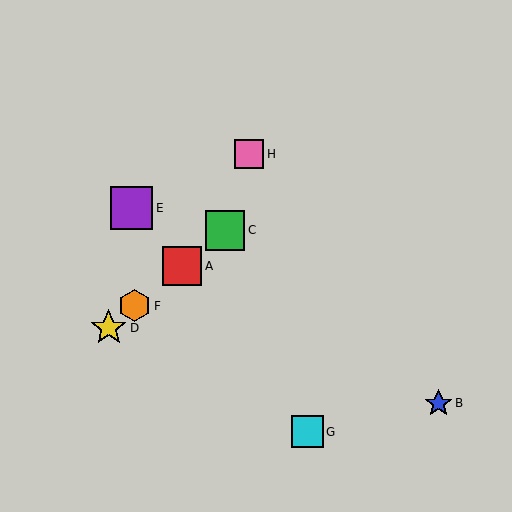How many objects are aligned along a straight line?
4 objects (A, C, D, F) are aligned along a straight line.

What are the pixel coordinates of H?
Object H is at (249, 154).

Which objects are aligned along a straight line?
Objects A, C, D, F are aligned along a straight line.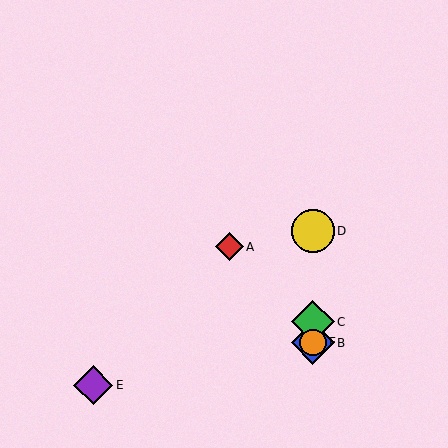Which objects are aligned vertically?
Objects B, C, D, F are aligned vertically.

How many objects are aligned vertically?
4 objects (B, C, D, F) are aligned vertically.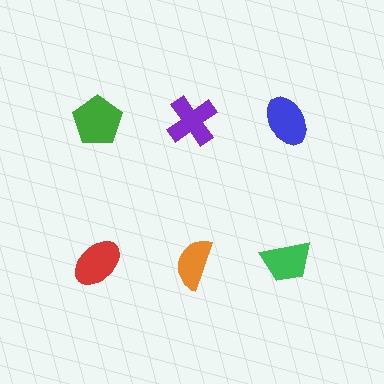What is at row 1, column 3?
A blue ellipse.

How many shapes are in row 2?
3 shapes.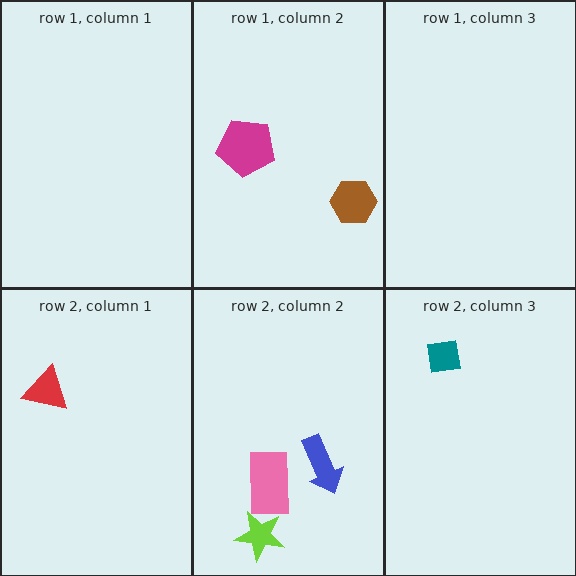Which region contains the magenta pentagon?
The row 1, column 2 region.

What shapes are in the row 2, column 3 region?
The teal square.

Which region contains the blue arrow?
The row 2, column 2 region.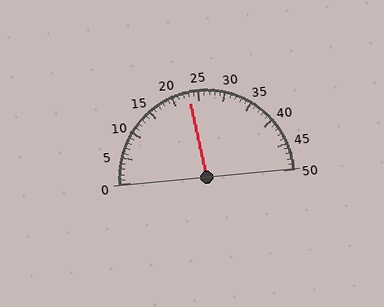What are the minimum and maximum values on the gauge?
The gauge ranges from 0 to 50.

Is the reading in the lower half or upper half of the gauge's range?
The reading is in the lower half of the range (0 to 50).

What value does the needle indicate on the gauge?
The needle indicates approximately 23.